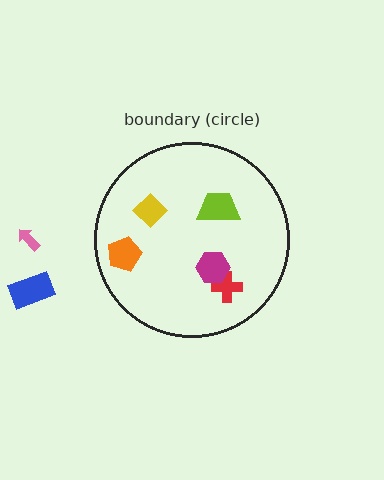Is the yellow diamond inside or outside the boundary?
Inside.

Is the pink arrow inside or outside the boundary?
Outside.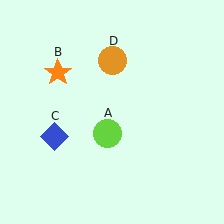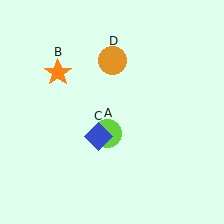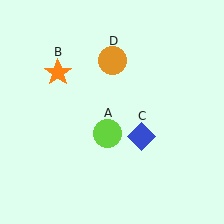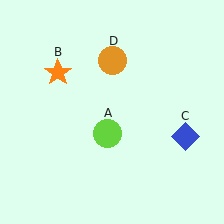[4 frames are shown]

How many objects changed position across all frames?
1 object changed position: blue diamond (object C).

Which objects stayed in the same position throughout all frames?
Lime circle (object A) and orange star (object B) and orange circle (object D) remained stationary.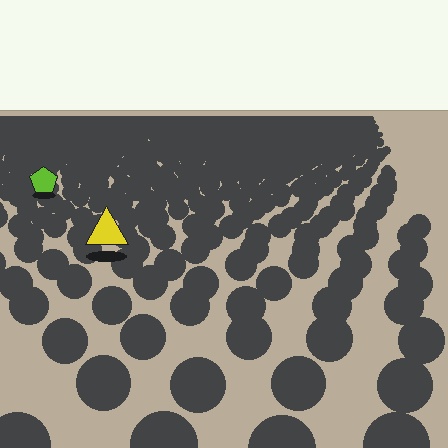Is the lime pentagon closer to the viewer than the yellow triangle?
No. The yellow triangle is closer — you can tell from the texture gradient: the ground texture is coarser near it.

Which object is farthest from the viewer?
The lime pentagon is farthest from the viewer. It appears smaller and the ground texture around it is denser.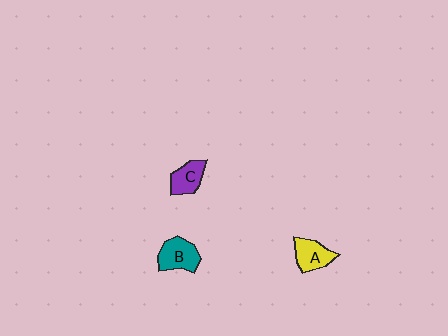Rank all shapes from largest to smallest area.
From largest to smallest: B (teal), A (yellow), C (purple).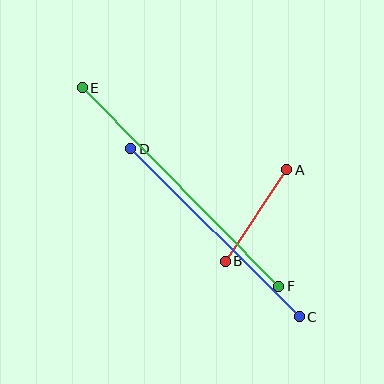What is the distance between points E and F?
The distance is approximately 279 pixels.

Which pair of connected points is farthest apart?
Points E and F are farthest apart.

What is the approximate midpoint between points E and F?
The midpoint is at approximately (180, 187) pixels.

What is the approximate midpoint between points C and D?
The midpoint is at approximately (215, 233) pixels.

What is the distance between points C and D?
The distance is approximately 238 pixels.